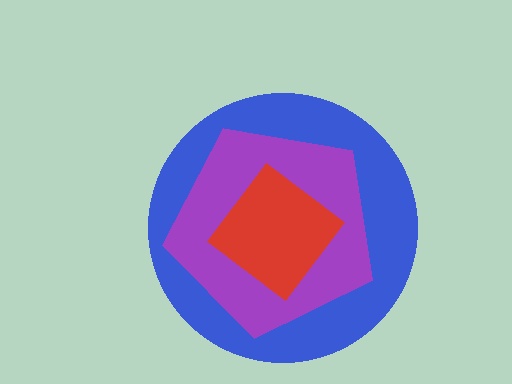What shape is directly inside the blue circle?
The purple pentagon.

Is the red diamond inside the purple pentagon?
Yes.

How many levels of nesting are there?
3.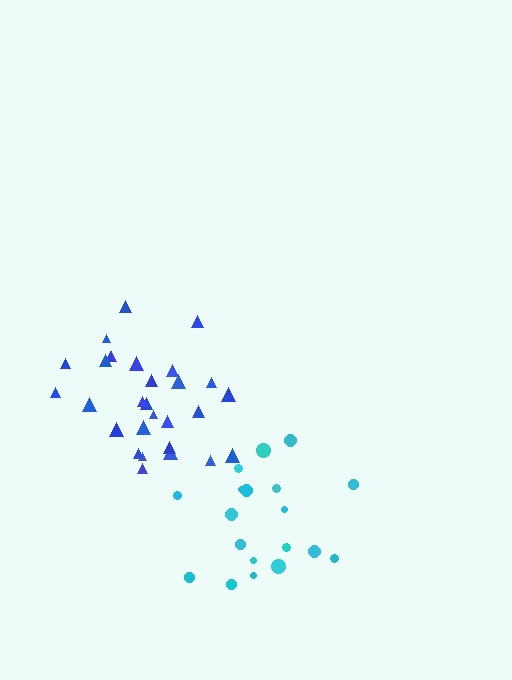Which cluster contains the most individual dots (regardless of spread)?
Blue (29).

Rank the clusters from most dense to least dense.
blue, cyan.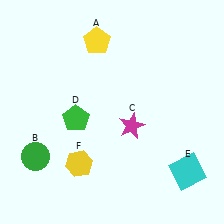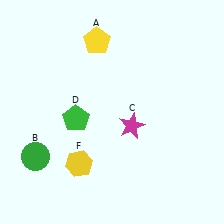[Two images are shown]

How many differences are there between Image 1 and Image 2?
There is 1 difference between the two images.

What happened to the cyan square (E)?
The cyan square (E) was removed in Image 2. It was in the bottom-right area of Image 1.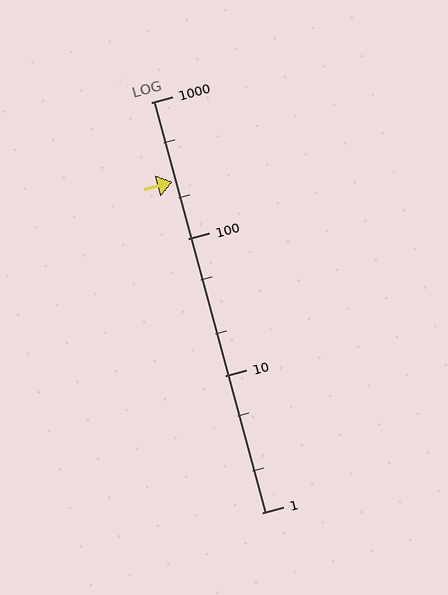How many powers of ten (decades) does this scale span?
The scale spans 3 decades, from 1 to 1000.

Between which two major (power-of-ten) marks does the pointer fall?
The pointer is between 100 and 1000.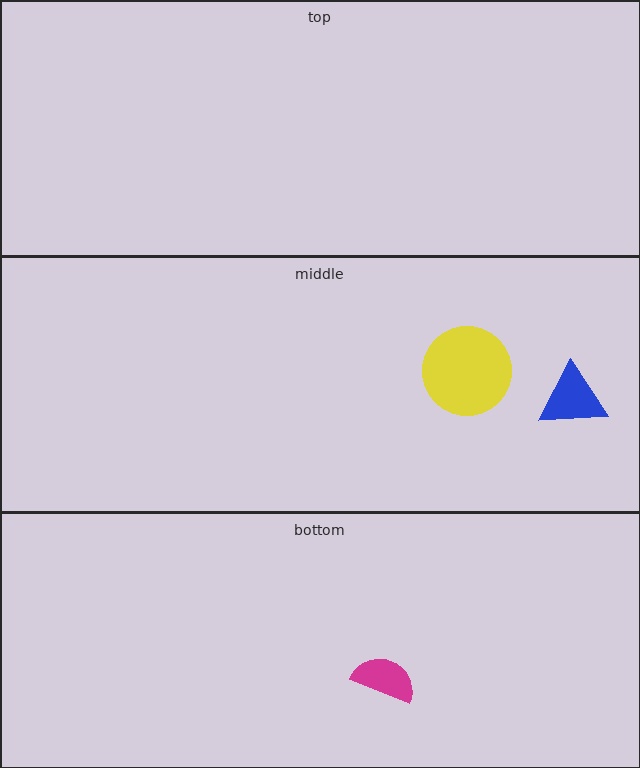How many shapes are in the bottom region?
1.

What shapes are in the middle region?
The yellow circle, the blue triangle.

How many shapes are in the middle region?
2.